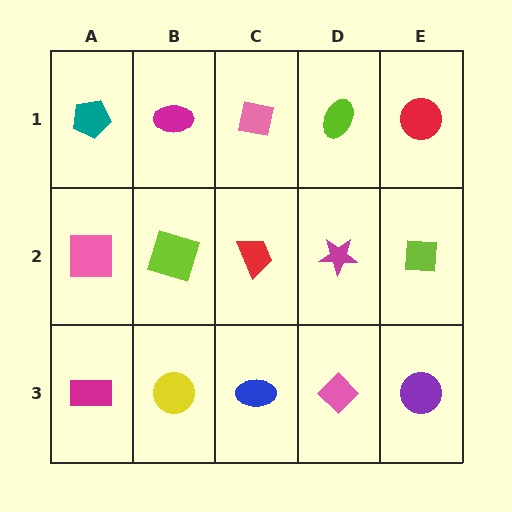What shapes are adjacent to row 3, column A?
A pink square (row 2, column A), a yellow circle (row 3, column B).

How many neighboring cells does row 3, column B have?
3.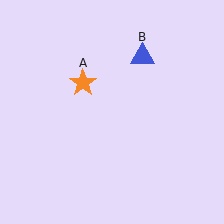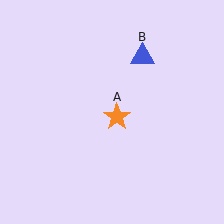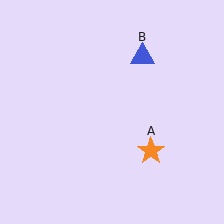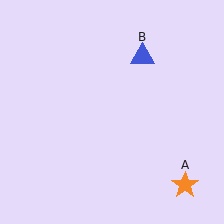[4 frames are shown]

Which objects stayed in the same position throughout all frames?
Blue triangle (object B) remained stationary.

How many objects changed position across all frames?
1 object changed position: orange star (object A).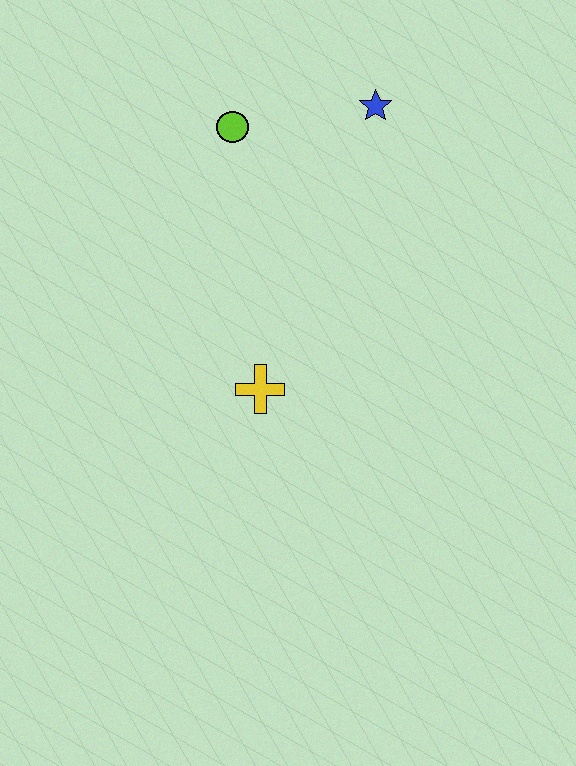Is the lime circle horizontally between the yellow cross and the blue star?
No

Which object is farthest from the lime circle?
The yellow cross is farthest from the lime circle.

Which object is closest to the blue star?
The lime circle is closest to the blue star.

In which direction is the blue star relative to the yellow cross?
The blue star is above the yellow cross.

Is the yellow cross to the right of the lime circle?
Yes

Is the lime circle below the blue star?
Yes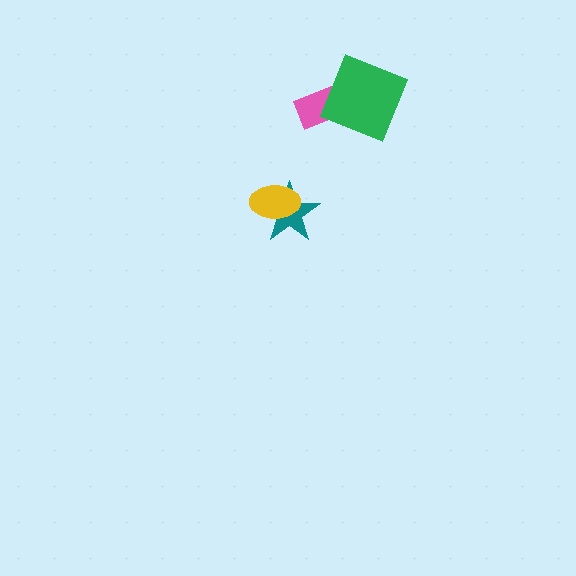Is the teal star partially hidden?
Yes, it is partially covered by another shape.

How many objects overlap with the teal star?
1 object overlaps with the teal star.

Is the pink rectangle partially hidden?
Yes, it is partially covered by another shape.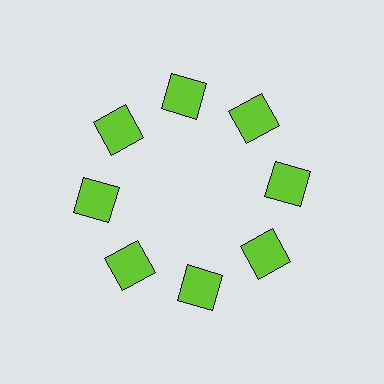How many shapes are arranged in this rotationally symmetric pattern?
There are 8 shapes, arranged in 8 groups of 1.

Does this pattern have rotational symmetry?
Yes, this pattern has 8-fold rotational symmetry. It looks the same after rotating 45 degrees around the center.